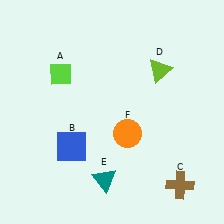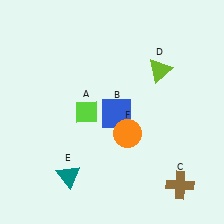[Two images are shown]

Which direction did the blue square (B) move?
The blue square (B) moved right.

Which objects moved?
The objects that moved are: the lime diamond (A), the blue square (B), the teal triangle (E).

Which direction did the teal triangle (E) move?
The teal triangle (E) moved left.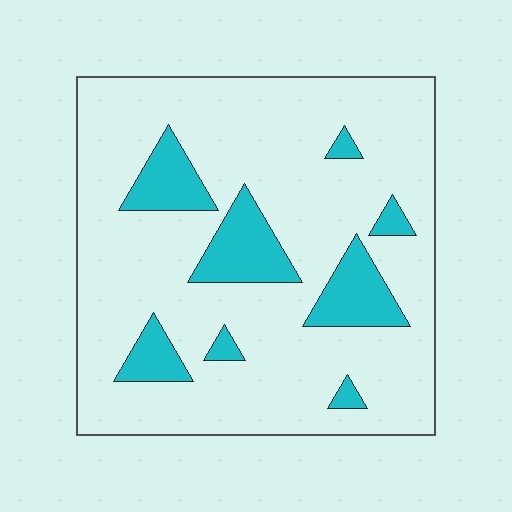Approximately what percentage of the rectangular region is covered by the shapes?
Approximately 15%.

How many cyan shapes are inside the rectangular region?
8.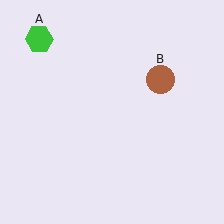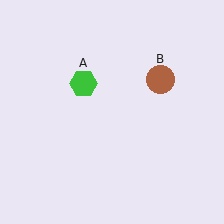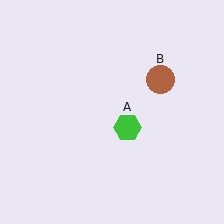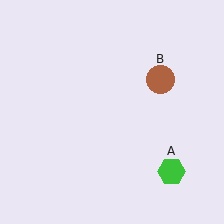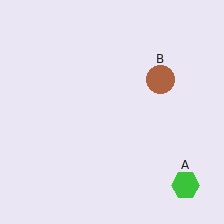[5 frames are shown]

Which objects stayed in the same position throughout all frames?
Brown circle (object B) remained stationary.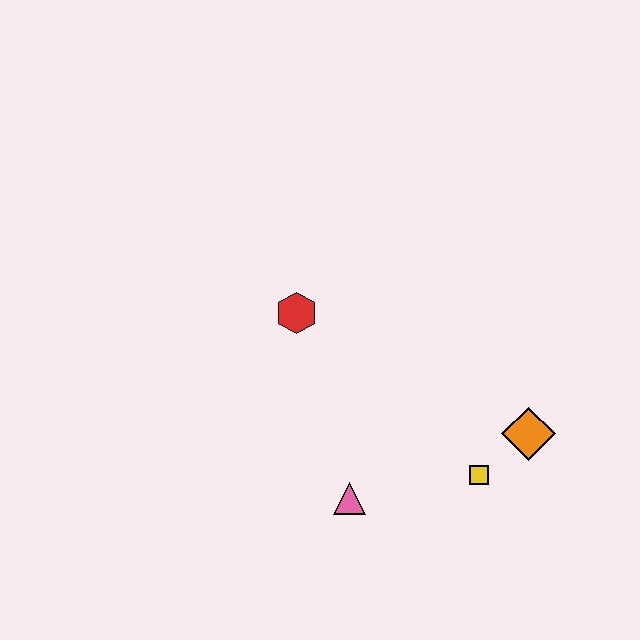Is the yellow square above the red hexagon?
No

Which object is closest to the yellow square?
The orange diamond is closest to the yellow square.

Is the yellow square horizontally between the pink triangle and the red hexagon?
No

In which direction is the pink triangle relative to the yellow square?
The pink triangle is to the left of the yellow square.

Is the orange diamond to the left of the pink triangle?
No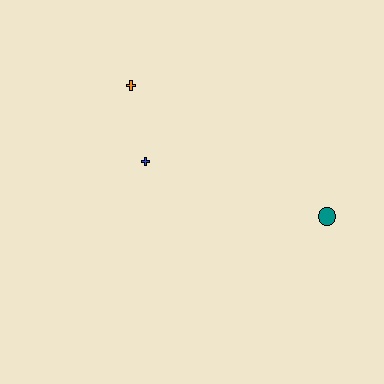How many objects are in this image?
There are 3 objects.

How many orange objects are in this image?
There is 1 orange object.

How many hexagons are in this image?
There are no hexagons.